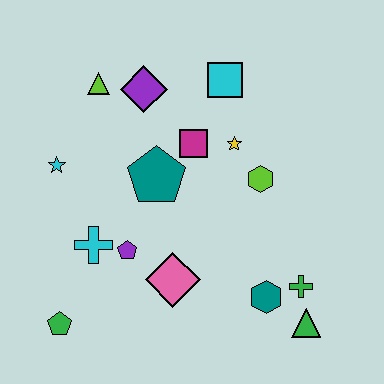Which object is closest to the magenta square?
The yellow star is closest to the magenta square.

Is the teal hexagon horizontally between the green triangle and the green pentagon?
Yes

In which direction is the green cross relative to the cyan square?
The green cross is below the cyan square.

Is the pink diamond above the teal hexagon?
Yes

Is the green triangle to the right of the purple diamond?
Yes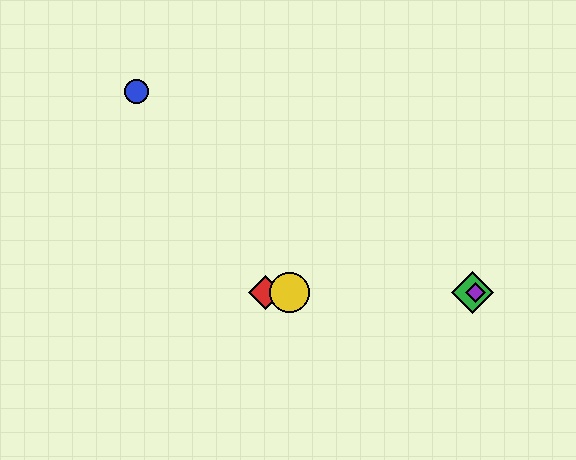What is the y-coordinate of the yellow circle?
The yellow circle is at y≈292.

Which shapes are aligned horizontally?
The red diamond, the green diamond, the yellow circle, the purple diamond are aligned horizontally.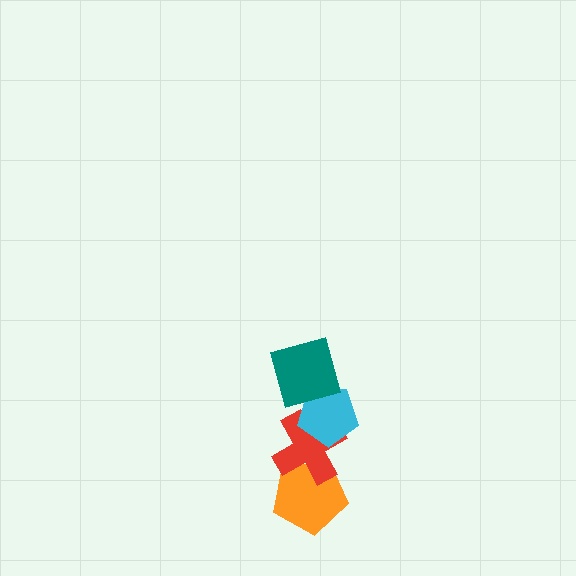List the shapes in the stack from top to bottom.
From top to bottom: the teal square, the cyan pentagon, the red cross, the orange pentagon.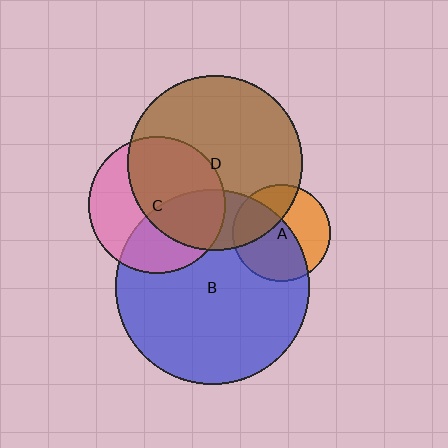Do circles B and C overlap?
Yes.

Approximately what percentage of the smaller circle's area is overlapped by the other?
Approximately 40%.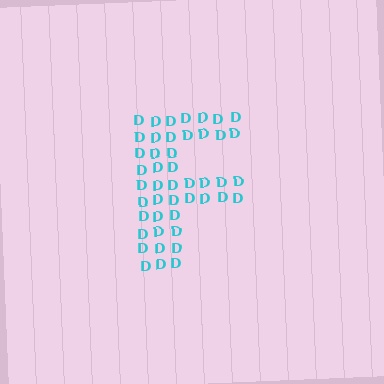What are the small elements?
The small elements are letter D's.